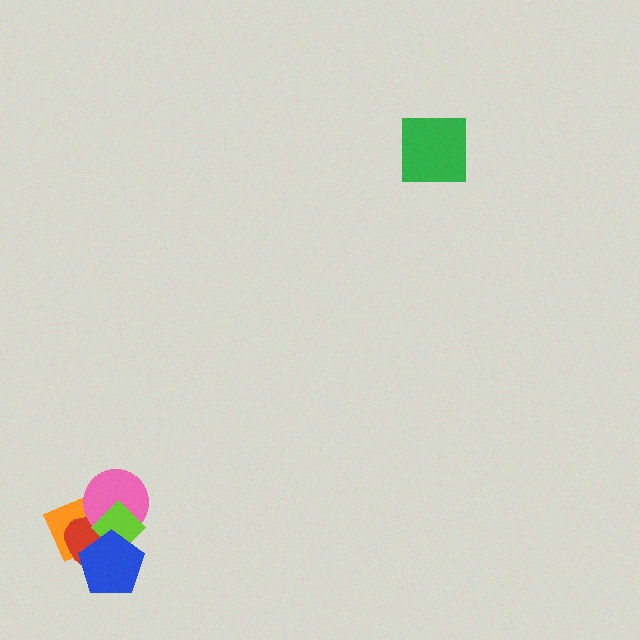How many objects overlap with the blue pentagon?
3 objects overlap with the blue pentagon.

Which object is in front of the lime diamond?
The blue pentagon is in front of the lime diamond.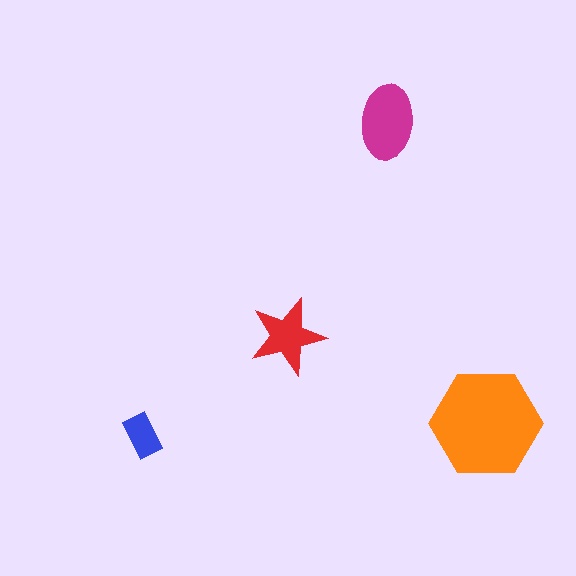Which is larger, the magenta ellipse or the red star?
The magenta ellipse.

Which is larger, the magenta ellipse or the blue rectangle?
The magenta ellipse.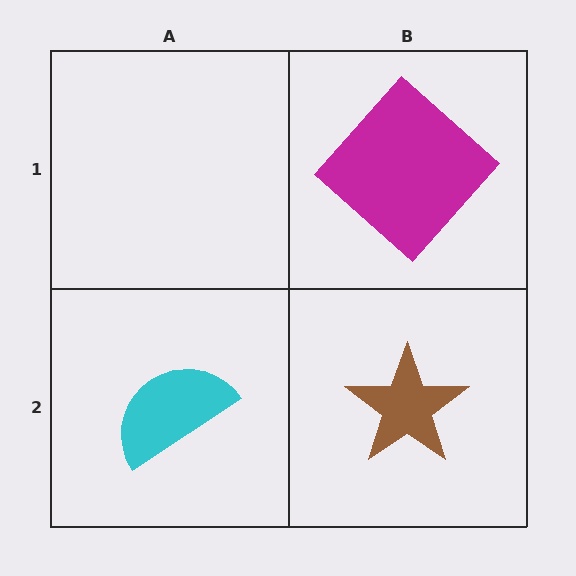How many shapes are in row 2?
2 shapes.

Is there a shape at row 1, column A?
No, that cell is empty.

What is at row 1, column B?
A magenta diamond.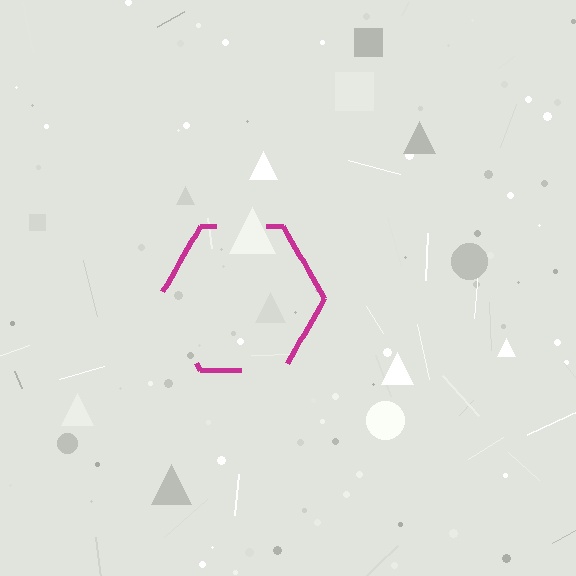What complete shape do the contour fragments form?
The contour fragments form a hexagon.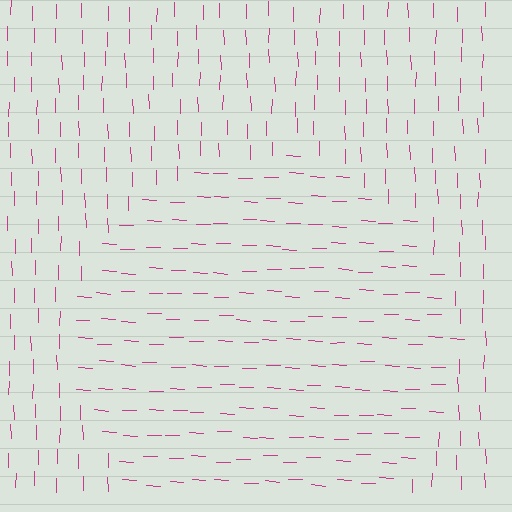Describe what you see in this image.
The image is filled with small magenta line segments. A circle region in the image has lines oriented differently from the surrounding lines, creating a visible texture boundary.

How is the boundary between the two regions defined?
The boundary is defined purely by a change in line orientation (approximately 87 degrees difference). All lines are the same color and thickness.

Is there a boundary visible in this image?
Yes, there is a texture boundary formed by a change in line orientation.